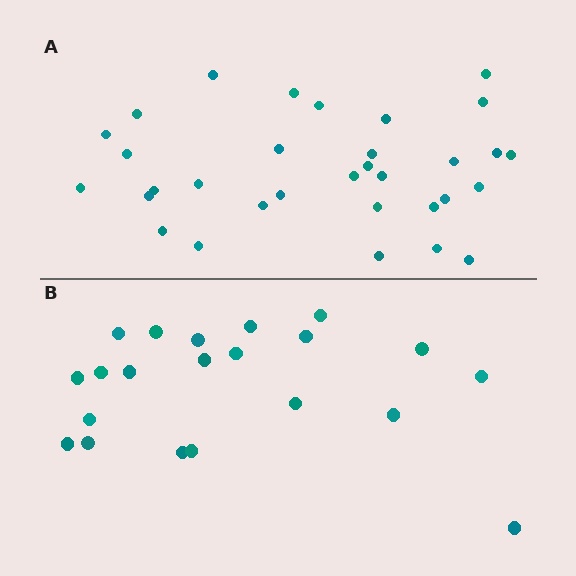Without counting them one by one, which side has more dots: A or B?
Region A (the top region) has more dots.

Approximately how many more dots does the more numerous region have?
Region A has roughly 12 or so more dots than region B.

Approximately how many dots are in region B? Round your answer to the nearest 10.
About 20 dots. (The exact count is 21, which rounds to 20.)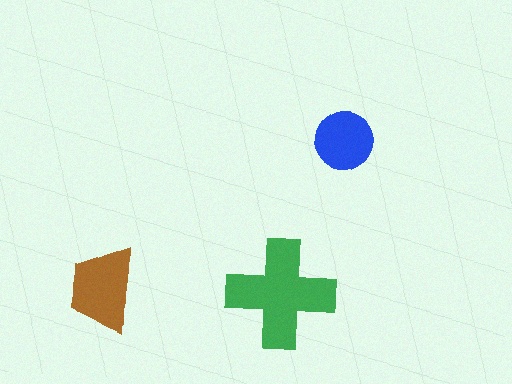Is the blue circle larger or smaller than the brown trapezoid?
Smaller.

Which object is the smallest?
The blue circle.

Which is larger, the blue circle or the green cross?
The green cross.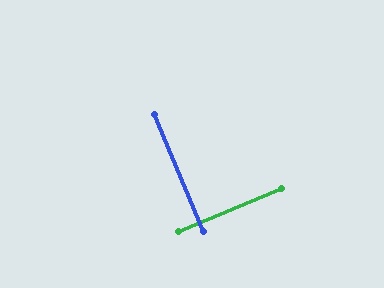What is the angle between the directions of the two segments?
Approximately 90 degrees.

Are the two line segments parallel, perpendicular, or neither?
Perpendicular — they meet at approximately 90°.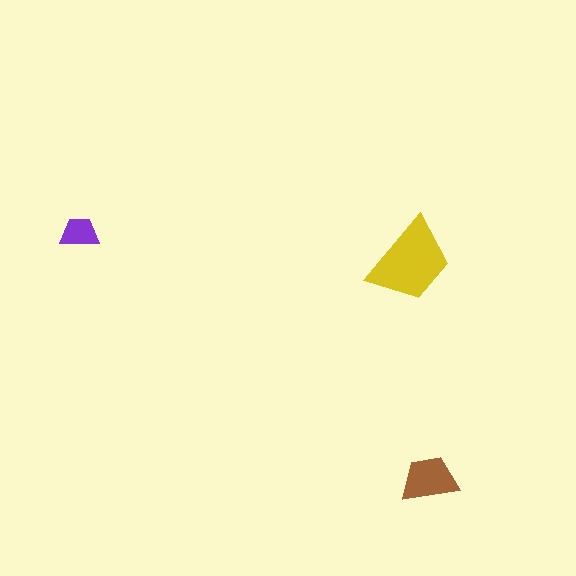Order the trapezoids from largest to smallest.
the yellow one, the brown one, the purple one.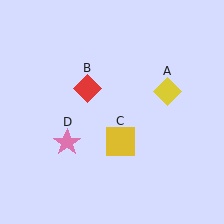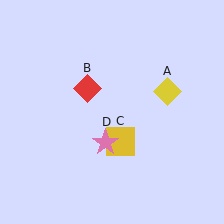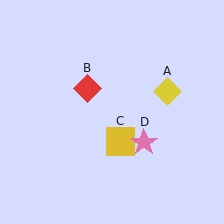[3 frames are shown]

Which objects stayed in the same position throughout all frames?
Yellow diamond (object A) and red diamond (object B) and yellow square (object C) remained stationary.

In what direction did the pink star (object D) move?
The pink star (object D) moved right.